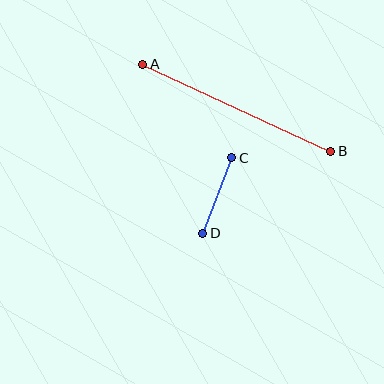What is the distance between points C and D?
The distance is approximately 81 pixels.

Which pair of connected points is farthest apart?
Points A and B are farthest apart.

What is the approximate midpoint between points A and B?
The midpoint is at approximately (237, 108) pixels.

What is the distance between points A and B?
The distance is approximately 207 pixels.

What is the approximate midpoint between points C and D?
The midpoint is at approximately (217, 196) pixels.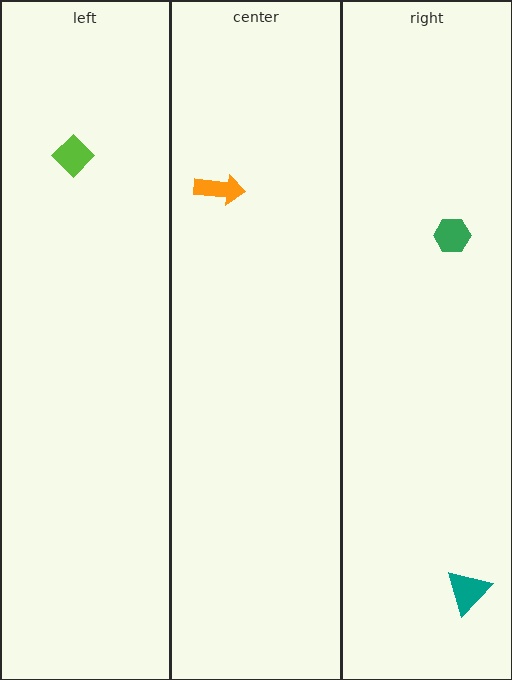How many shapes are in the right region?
2.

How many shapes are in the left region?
1.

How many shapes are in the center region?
1.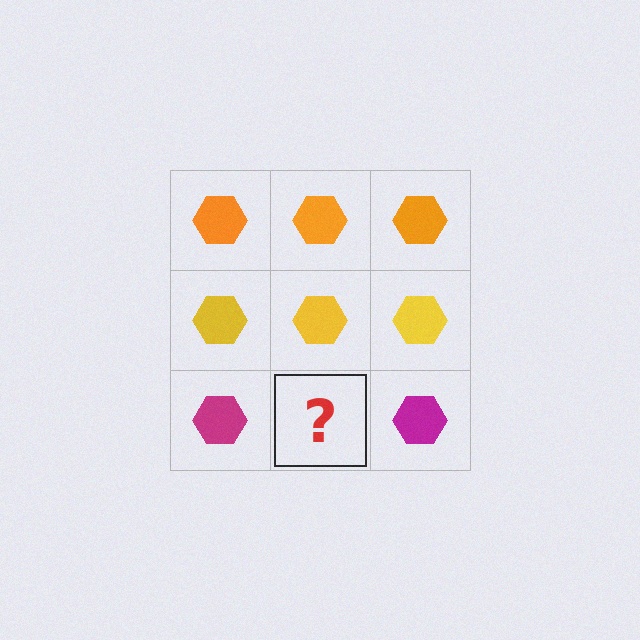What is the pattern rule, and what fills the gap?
The rule is that each row has a consistent color. The gap should be filled with a magenta hexagon.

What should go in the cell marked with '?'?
The missing cell should contain a magenta hexagon.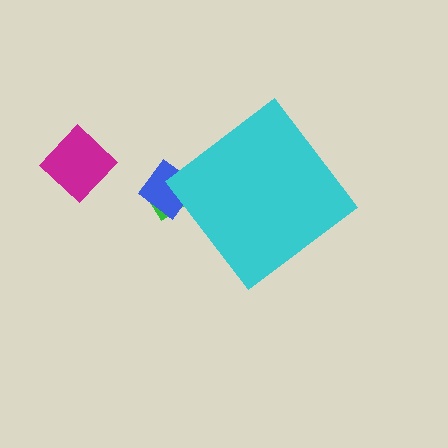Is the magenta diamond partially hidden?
No, the magenta diamond is fully visible.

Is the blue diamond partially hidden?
Yes, the blue diamond is partially hidden behind the cyan diamond.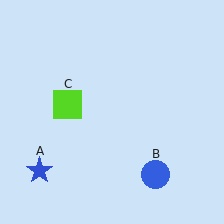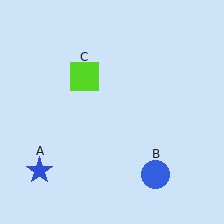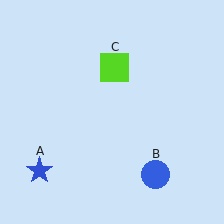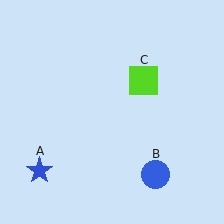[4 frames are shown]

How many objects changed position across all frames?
1 object changed position: lime square (object C).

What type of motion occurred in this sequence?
The lime square (object C) rotated clockwise around the center of the scene.